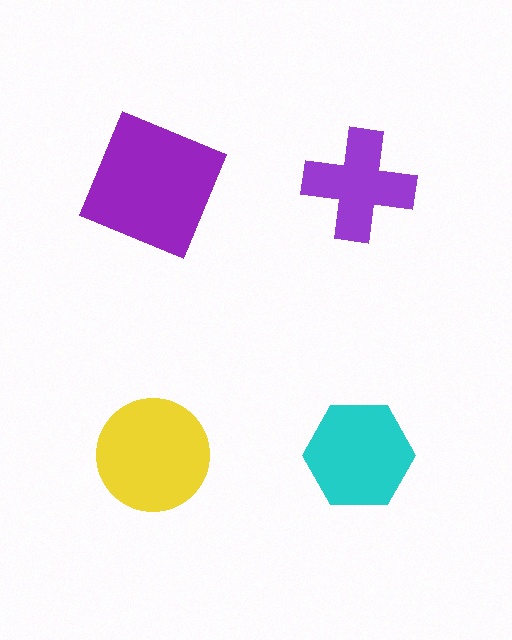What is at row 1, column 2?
A purple cross.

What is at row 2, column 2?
A cyan hexagon.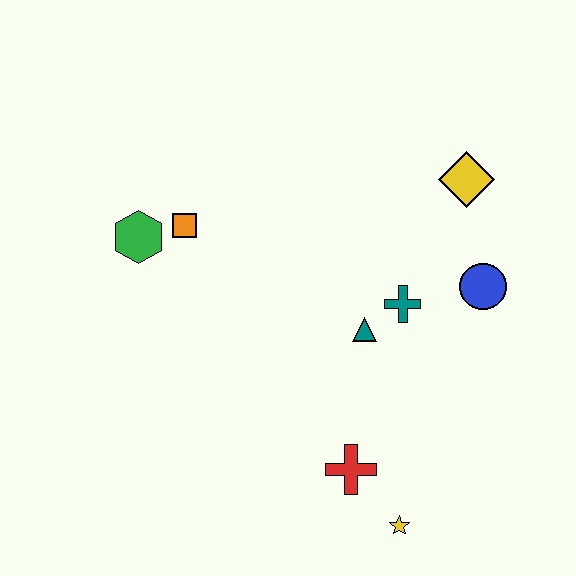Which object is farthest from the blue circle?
The green hexagon is farthest from the blue circle.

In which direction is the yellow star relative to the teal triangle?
The yellow star is below the teal triangle.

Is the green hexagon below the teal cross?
No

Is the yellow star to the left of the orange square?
No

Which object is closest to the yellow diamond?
The blue circle is closest to the yellow diamond.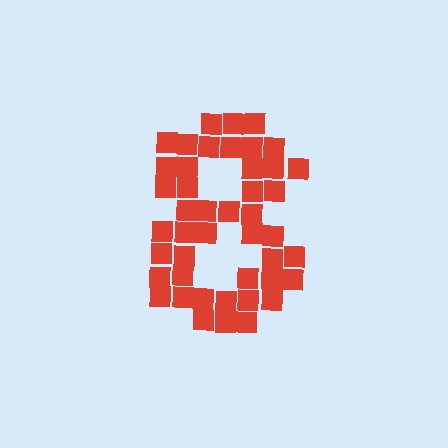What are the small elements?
The small elements are squares.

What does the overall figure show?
The overall figure shows the digit 8.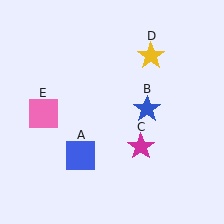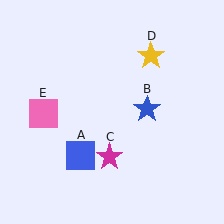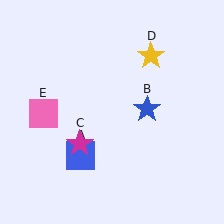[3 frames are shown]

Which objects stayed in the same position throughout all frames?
Blue square (object A) and blue star (object B) and yellow star (object D) and pink square (object E) remained stationary.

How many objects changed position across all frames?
1 object changed position: magenta star (object C).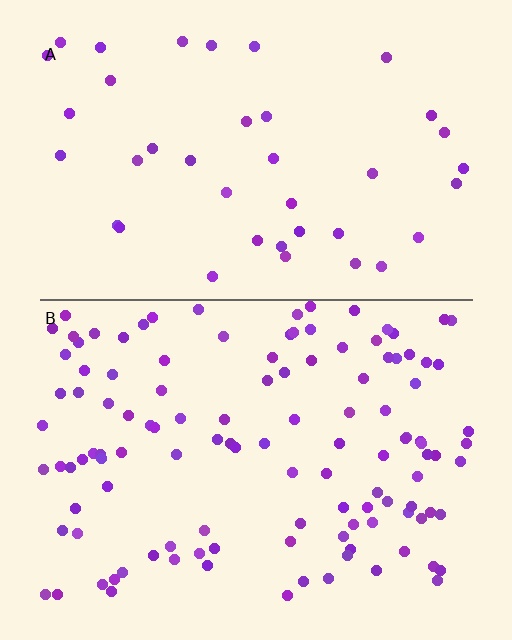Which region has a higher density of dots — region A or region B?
B (the bottom).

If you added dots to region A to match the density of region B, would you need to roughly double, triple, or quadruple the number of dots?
Approximately triple.